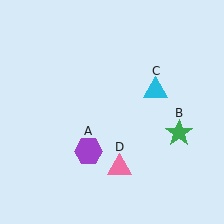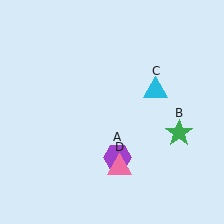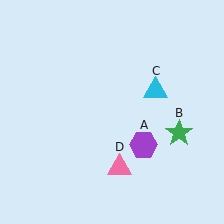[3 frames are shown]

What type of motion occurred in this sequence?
The purple hexagon (object A) rotated counterclockwise around the center of the scene.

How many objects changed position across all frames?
1 object changed position: purple hexagon (object A).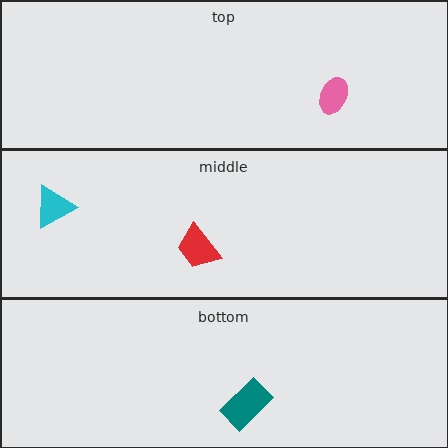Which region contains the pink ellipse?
The top region.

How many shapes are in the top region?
1.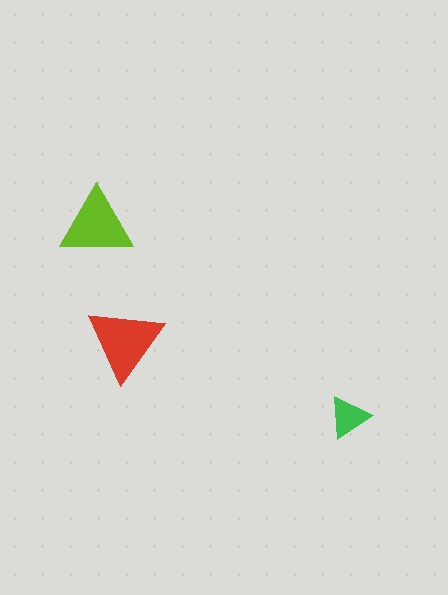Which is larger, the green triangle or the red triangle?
The red one.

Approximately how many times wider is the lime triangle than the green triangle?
About 1.5 times wider.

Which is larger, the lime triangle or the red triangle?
The red one.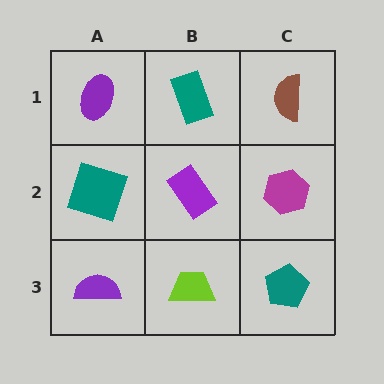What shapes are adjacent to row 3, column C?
A magenta hexagon (row 2, column C), a lime trapezoid (row 3, column B).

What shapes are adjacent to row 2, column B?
A teal rectangle (row 1, column B), a lime trapezoid (row 3, column B), a teal square (row 2, column A), a magenta hexagon (row 2, column C).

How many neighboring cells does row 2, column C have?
3.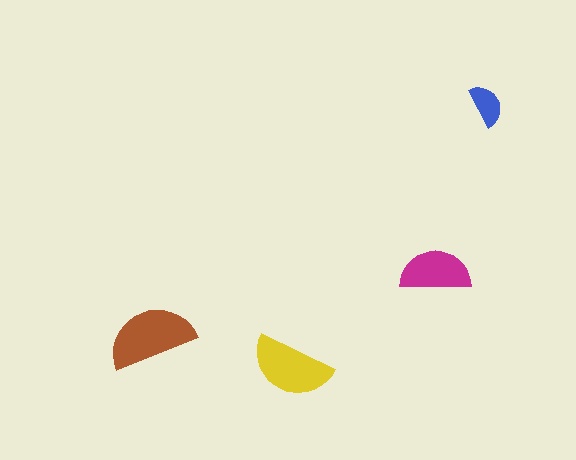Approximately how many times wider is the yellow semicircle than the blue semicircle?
About 2 times wider.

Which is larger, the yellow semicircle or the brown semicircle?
The brown one.